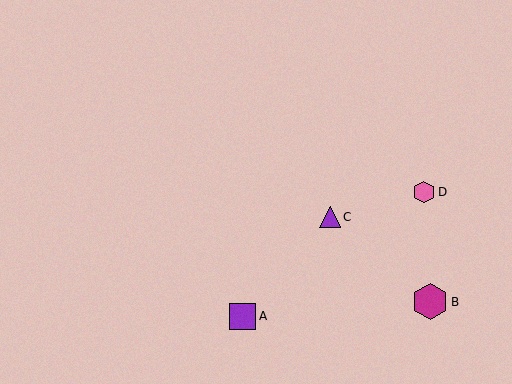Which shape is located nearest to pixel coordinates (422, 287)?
The magenta hexagon (labeled B) at (430, 302) is nearest to that location.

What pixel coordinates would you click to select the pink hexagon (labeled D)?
Click at (424, 192) to select the pink hexagon D.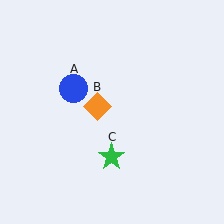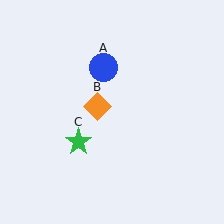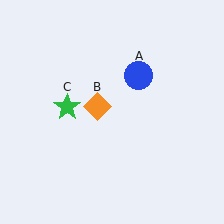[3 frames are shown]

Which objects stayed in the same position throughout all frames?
Orange diamond (object B) remained stationary.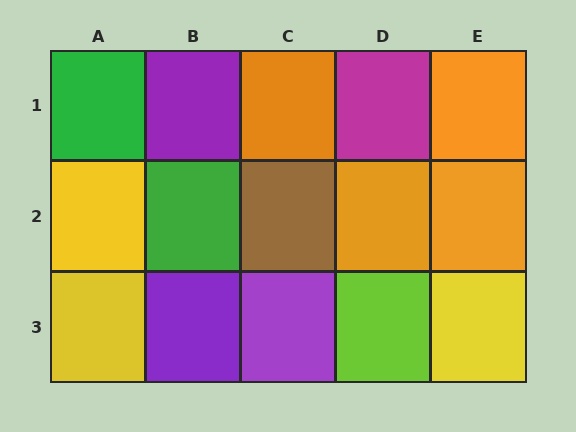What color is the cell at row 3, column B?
Purple.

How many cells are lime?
1 cell is lime.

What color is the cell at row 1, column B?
Purple.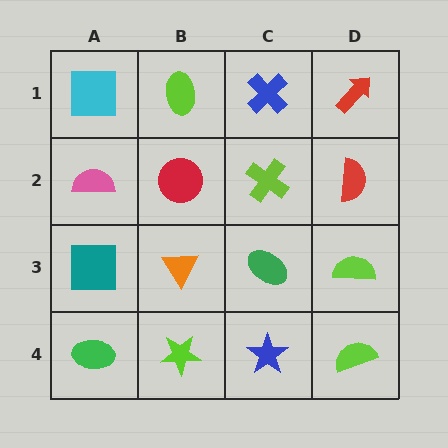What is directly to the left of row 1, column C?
A lime ellipse.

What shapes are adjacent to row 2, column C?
A blue cross (row 1, column C), a green ellipse (row 3, column C), a red circle (row 2, column B), a red semicircle (row 2, column D).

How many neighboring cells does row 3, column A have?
3.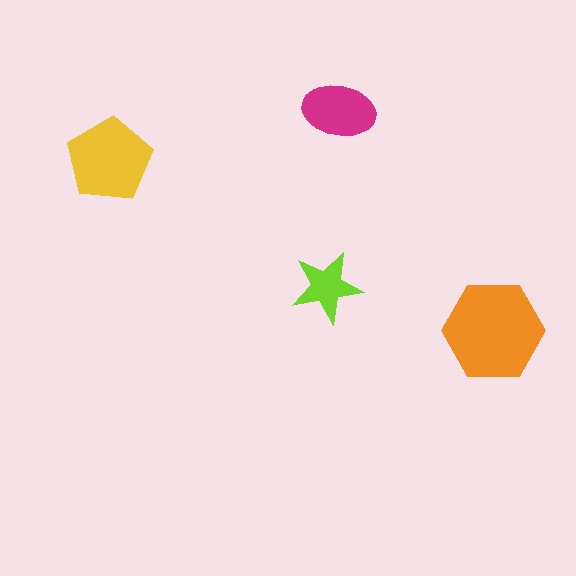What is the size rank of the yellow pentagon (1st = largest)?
2nd.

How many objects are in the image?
There are 4 objects in the image.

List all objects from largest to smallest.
The orange hexagon, the yellow pentagon, the magenta ellipse, the lime star.